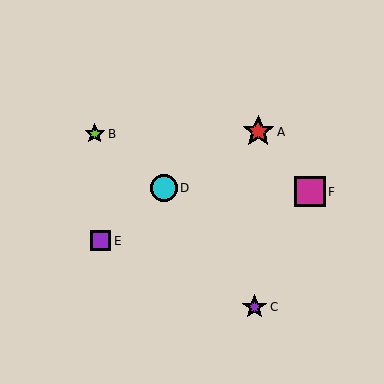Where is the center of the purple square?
The center of the purple square is at (101, 241).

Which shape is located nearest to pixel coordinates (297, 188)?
The magenta square (labeled F) at (310, 192) is nearest to that location.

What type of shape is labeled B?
Shape B is a lime star.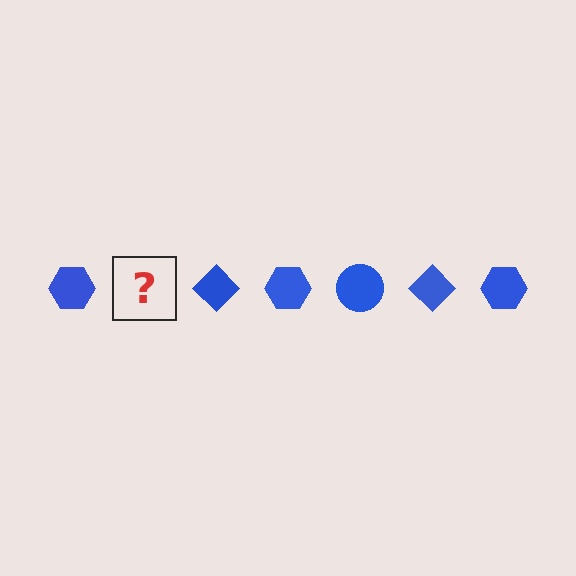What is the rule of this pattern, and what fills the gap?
The rule is that the pattern cycles through hexagon, circle, diamond shapes in blue. The gap should be filled with a blue circle.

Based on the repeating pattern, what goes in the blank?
The blank should be a blue circle.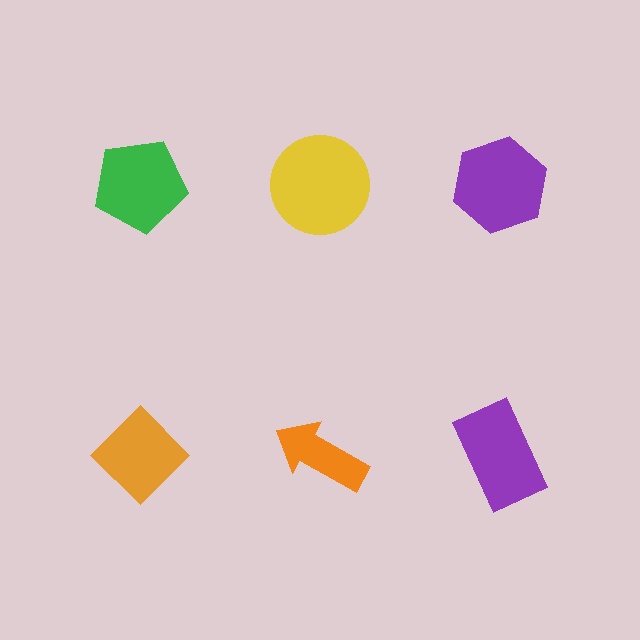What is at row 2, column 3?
A purple rectangle.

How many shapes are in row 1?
3 shapes.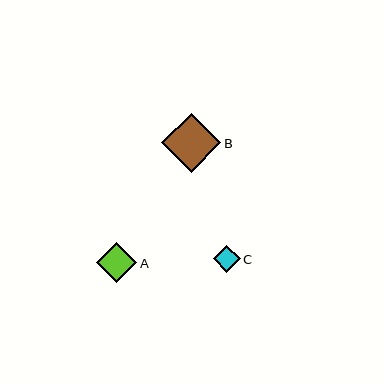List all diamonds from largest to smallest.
From largest to smallest: B, A, C.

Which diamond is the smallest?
Diamond C is the smallest with a size of approximately 27 pixels.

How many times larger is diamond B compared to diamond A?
Diamond B is approximately 1.5 times the size of diamond A.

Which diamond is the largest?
Diamond B is the largest with a size of approximately 59 pixels.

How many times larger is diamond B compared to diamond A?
Diamond B is approximately 1.5 times the size of diamond A.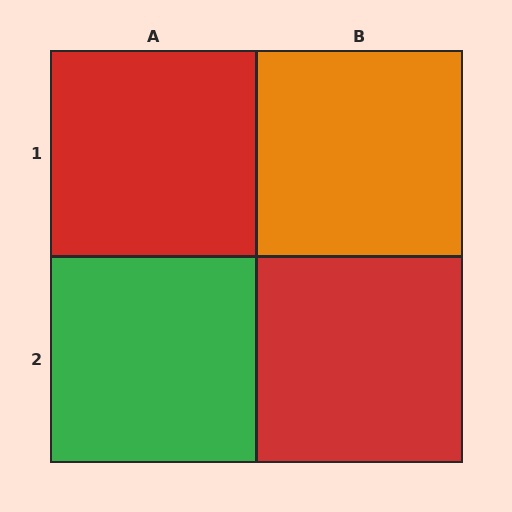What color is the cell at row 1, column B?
Orange.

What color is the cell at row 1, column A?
Red.